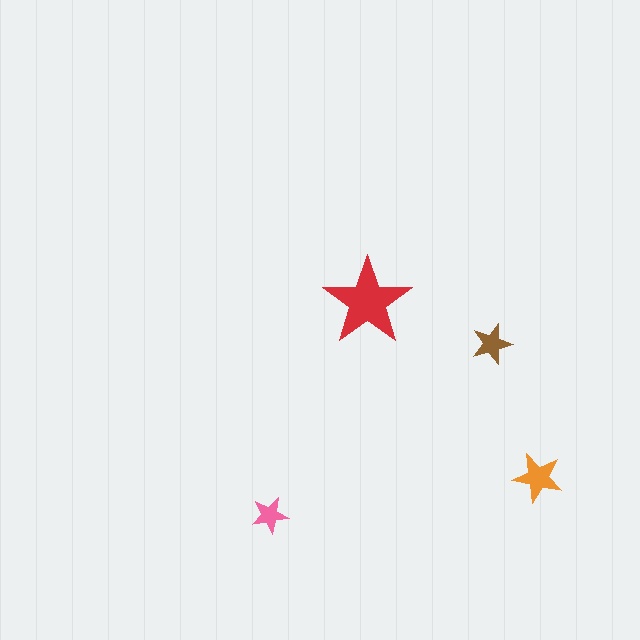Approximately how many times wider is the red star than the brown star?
About 2 times wider.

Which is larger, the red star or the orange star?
The red one.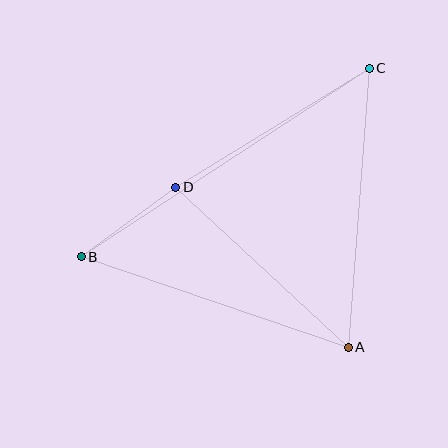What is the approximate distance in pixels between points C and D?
The distance between C and D is approximately 227 pixels.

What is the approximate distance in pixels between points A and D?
The distance between A and D is approximately 235 pixels.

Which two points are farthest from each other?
Points B and C are farthest from each other.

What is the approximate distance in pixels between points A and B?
The distance between A and B is approximately 282 pixels.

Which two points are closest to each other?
Points B and D are closest to each other.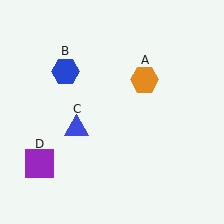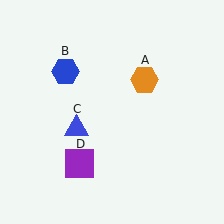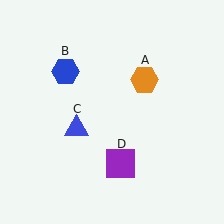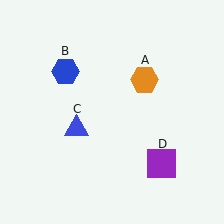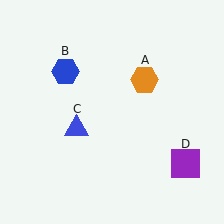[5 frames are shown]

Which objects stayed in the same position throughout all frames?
Orange hexagon (object A) and blue hexagon (object B) and blue triangle (object C) remained stationary.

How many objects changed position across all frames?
1 object changed position: purple square (object D).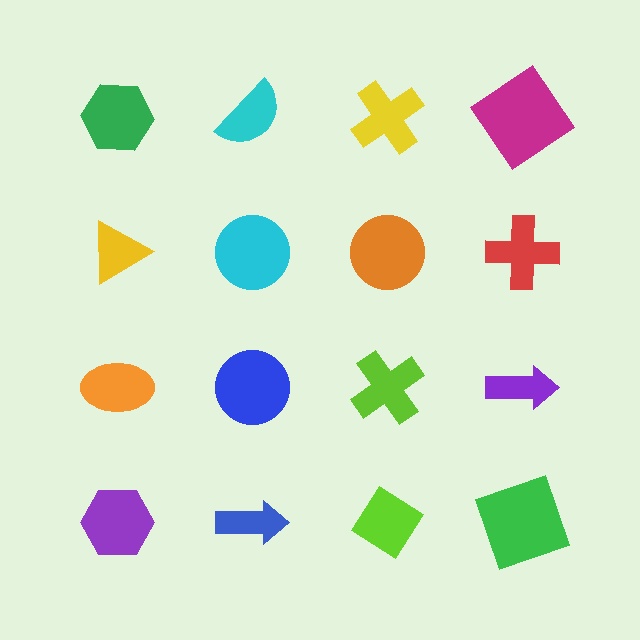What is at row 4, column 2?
A blue arrow.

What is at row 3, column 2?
A blue circle.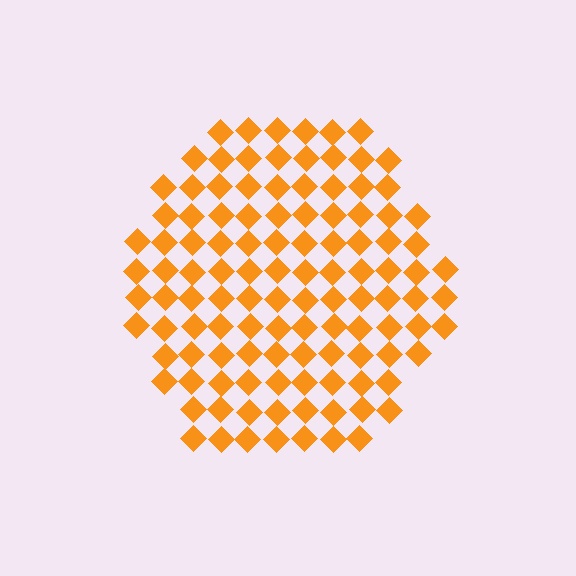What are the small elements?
The small elements are diamonds.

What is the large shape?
The large shape is a hexagon.